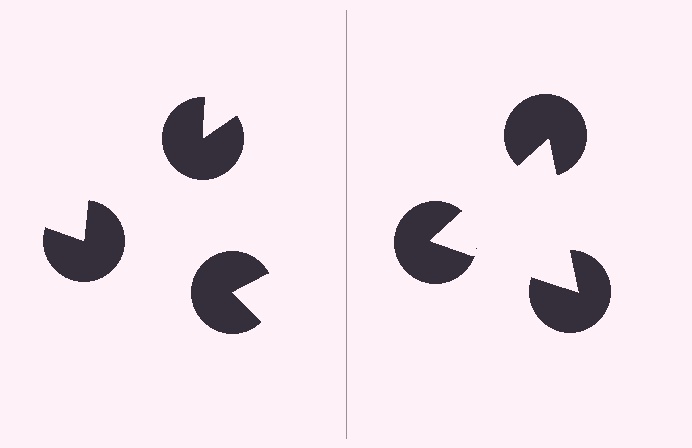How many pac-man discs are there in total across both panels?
6 — 3 on each side.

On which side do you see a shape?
An illusory triangle appears on the right side. On the left side the wedge cuts are rotated, so no coherent shape forms.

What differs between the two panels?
The pac-man discs are positioned identically on both sides; only the wedge orientations differ. On the right they align to a triangle; on the left they are misaligned.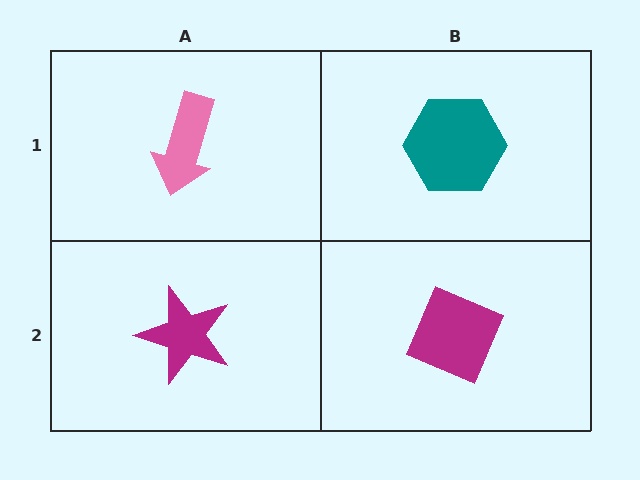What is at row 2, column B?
A magenta diamond.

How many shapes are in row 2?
2 shapes.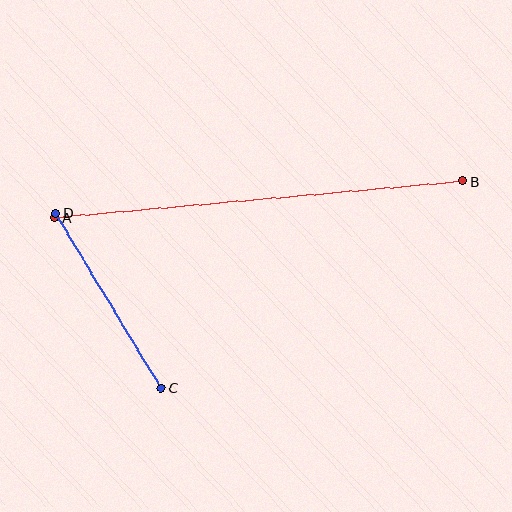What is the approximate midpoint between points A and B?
The midpoint is at approximately (259, 199) pixels.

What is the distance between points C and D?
The distance is approximately 204 pixels.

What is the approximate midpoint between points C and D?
The midpoint is at approximately (108, 300) pixels.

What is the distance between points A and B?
The distance is approximately 410 pixels.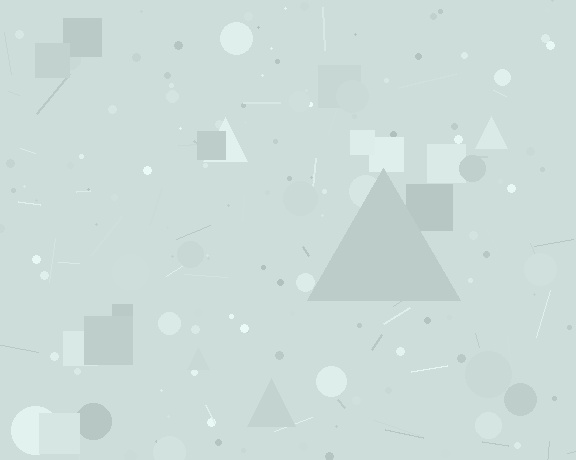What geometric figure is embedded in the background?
A triangle is embedded in the background.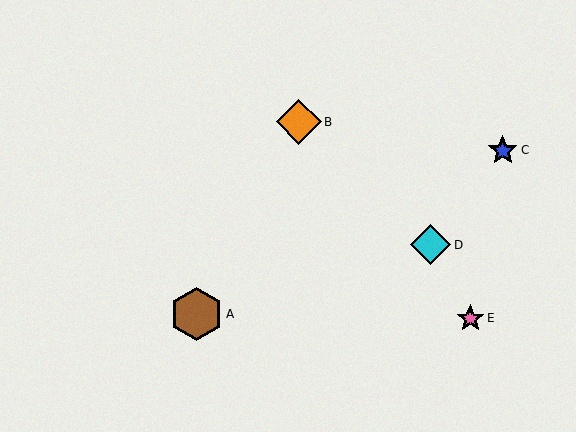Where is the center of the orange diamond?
The center of the orange diamond is at (299, 122).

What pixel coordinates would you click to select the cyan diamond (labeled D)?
Click at (431, 245) to select the cyan diamond D.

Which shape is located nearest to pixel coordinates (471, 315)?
The pink star (labeled E) at (470, 318) is nearest to that location.